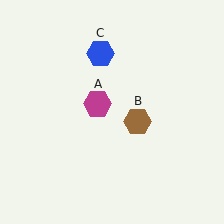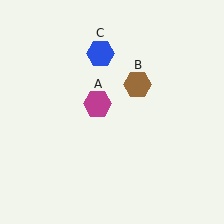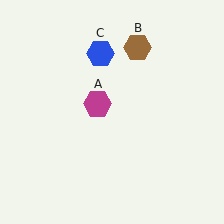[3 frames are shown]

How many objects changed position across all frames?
1 object changed position: brown hexagon (object B).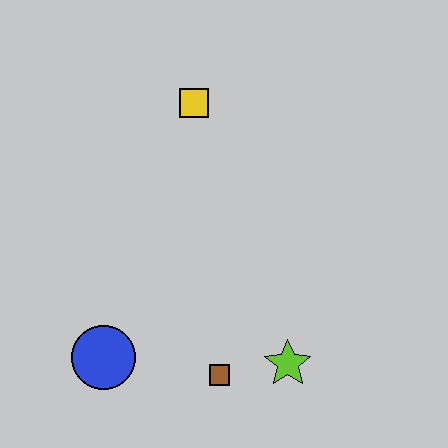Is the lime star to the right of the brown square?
Yes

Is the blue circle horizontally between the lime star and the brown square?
No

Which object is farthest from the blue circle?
The yellow square is farthest from the blue circle.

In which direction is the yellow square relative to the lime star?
The yellow square is above the lime star.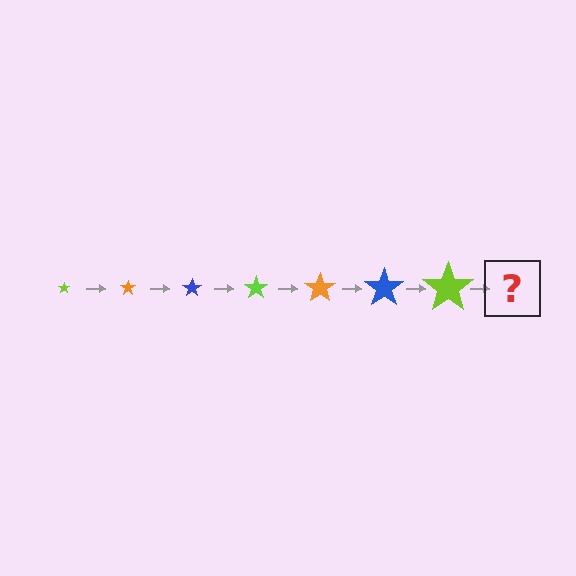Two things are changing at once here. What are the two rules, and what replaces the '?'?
The two rules are that the star grows larger each step and the color cycles through lime, orange, and blue. The '?' should be an orange star, larger than the previous one.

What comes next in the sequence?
The next element should be an orange star, larger than the previous one.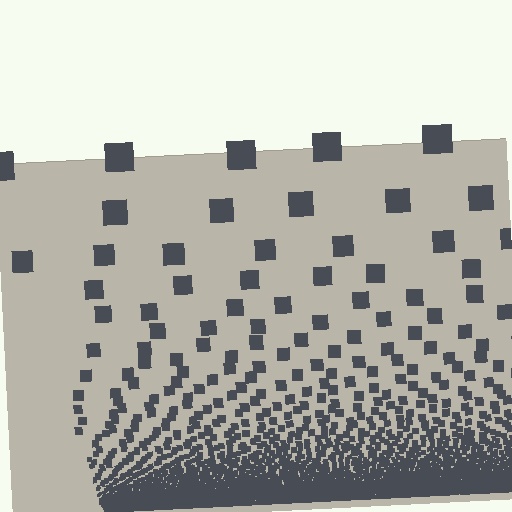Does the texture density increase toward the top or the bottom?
Density increases toward the bottom.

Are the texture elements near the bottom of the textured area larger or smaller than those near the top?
Smaller. The gradient is inverted — elements near the bottom are smaller and denser.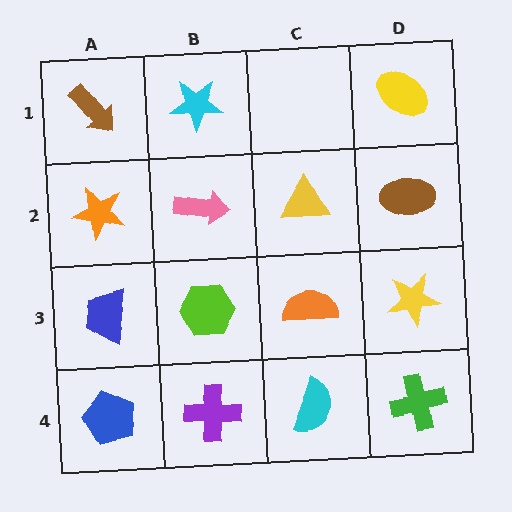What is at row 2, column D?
A brown ellipse.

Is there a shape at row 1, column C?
No, that cell is empty.